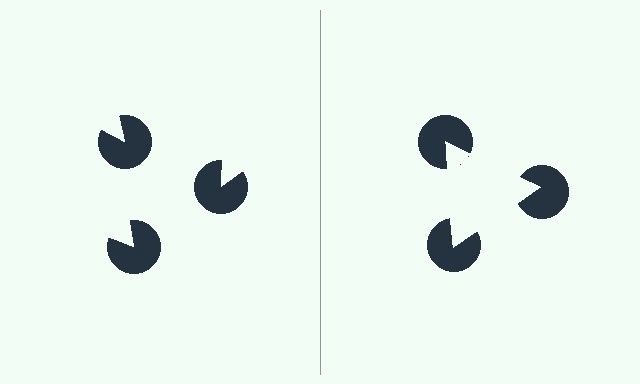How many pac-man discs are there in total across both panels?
6 — 3 on each side.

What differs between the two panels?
The pac-man discs are positioned identically on both sides; only the wedge orientations differ. On the right they align to a triangle; on the left they are misaligned.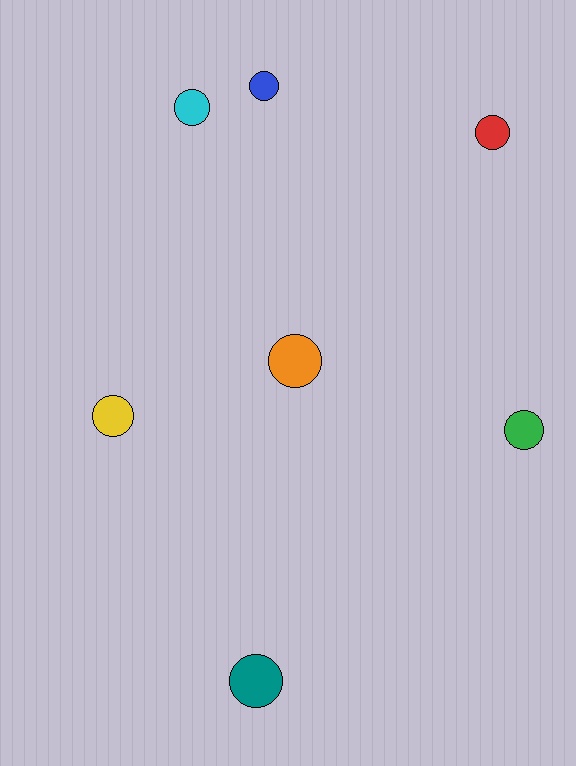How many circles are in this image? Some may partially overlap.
There are 7 circles.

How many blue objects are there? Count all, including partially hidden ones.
There is 1 blue object.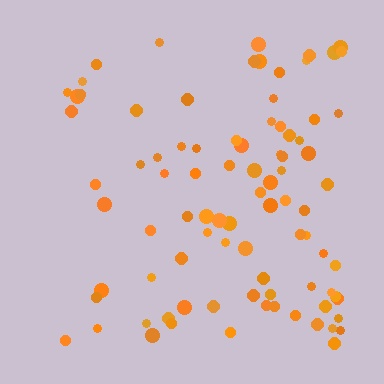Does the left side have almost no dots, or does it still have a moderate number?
Still a moderate number, just noticeably fewer than the right.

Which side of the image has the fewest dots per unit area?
The left.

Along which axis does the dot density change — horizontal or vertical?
Horizontal.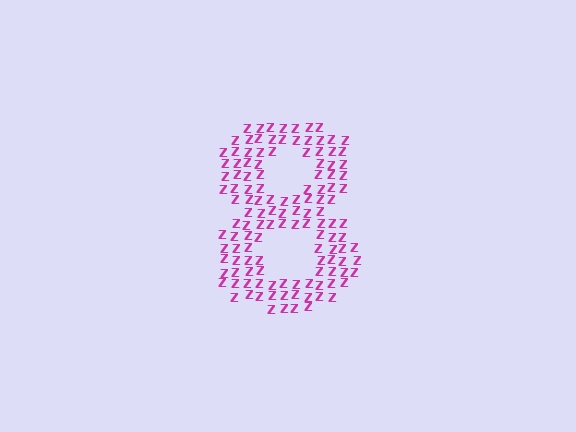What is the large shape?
The large shape is the digit 8.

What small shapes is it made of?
It is made of small letter Z's.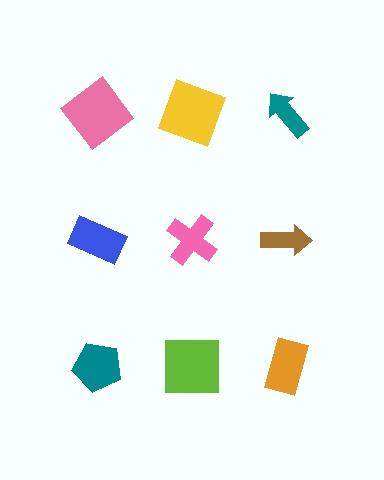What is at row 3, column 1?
A teal pentagon.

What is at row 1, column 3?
A teal arrow.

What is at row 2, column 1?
A blue rectangle.